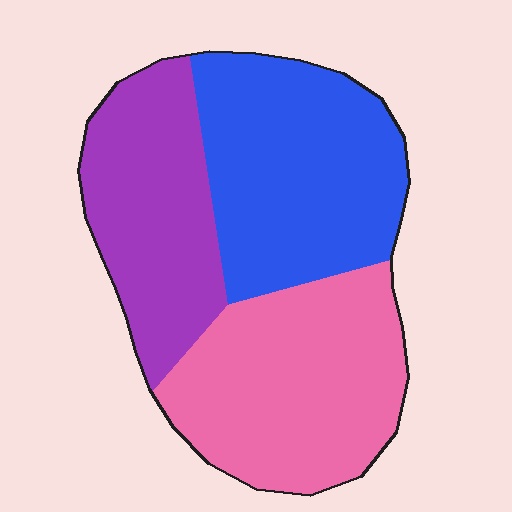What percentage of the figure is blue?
Blue takes up between a third and a half of the figure.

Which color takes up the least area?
Purple, at roughly 30%.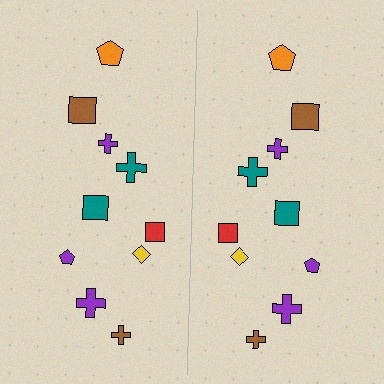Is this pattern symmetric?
Yes, this pattern has bilateral (reflection) symmetry.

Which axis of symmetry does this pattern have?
The pattern has a vertical axis of symmetry running through the center of the image.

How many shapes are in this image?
There are 20 shapes in this image.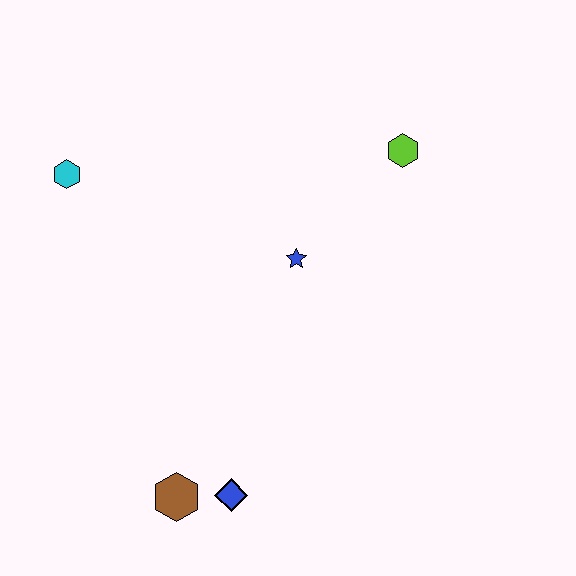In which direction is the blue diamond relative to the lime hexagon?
The blue diamond is below the lime hexagon.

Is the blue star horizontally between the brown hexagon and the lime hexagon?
Yes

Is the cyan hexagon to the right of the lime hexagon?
No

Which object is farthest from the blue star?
The brown hexagon is farthest from the blue star.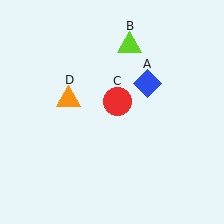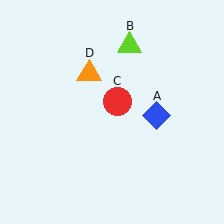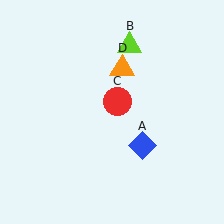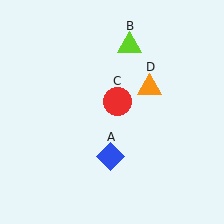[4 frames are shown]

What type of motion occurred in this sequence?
The blue diamond (object A), orange triangle (object D) rotated clockwise around the center of the scene.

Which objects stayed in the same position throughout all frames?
Lime triangle (object B) and red circle (object C) remained stationary.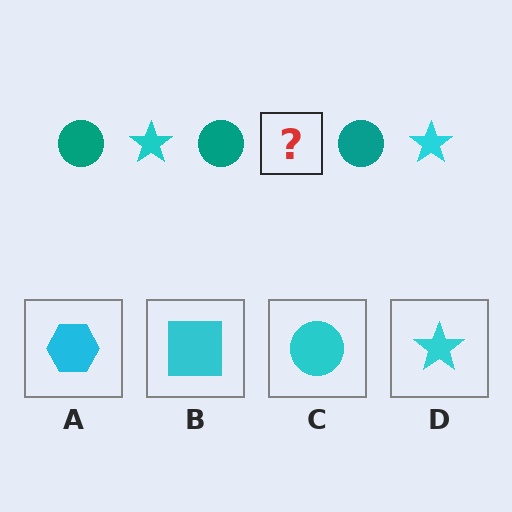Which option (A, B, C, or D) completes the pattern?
D.